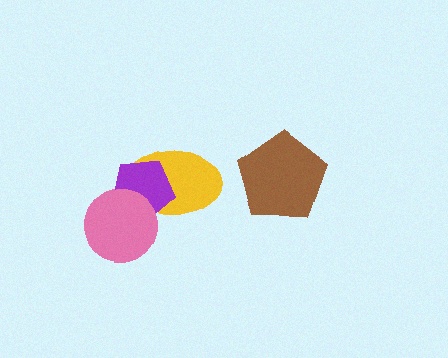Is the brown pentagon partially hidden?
No, no other shape covers it.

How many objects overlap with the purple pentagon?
2 objects overlap with the purple pentagon.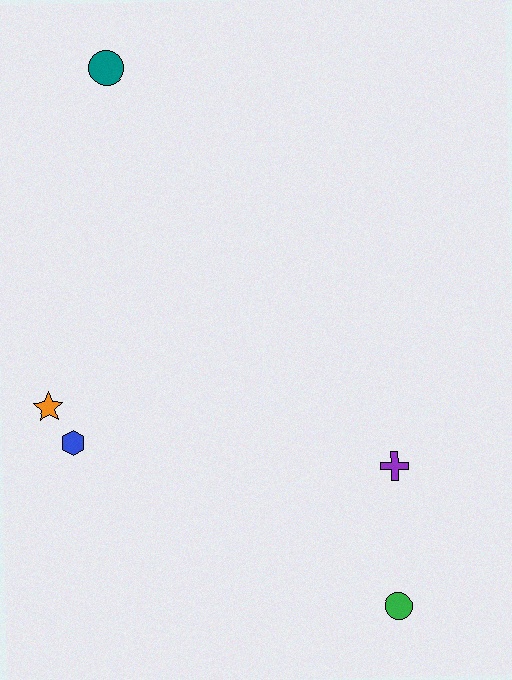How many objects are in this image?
There are 5 objects.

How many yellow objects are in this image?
There are no yellow objects.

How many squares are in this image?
There are no squares.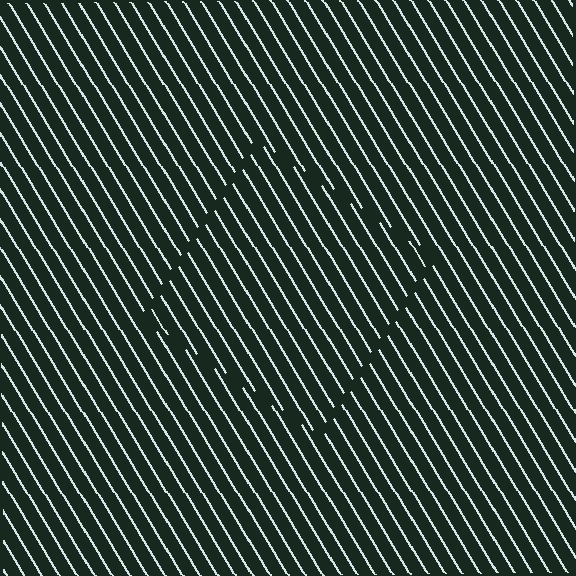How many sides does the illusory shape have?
4 sides — the line-ends trace a square.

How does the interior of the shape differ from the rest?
The interior of the shape contains the same grating, shifted by half a period — the contour is defined by the phase discontinuity where line-ends from the inner and outer gratings abut.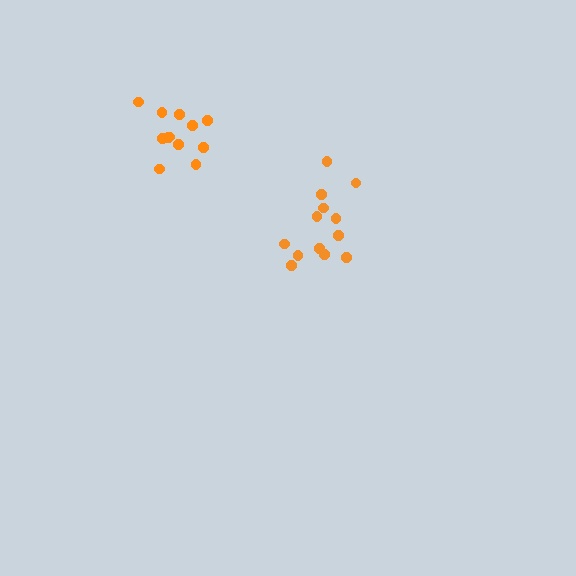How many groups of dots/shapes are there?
There are 2 groups.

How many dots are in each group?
Group 1: 12 dots, Group 2: 13 dots (25 total).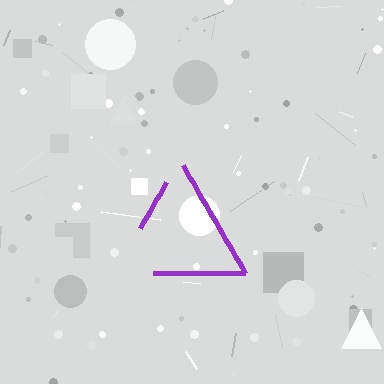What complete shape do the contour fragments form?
The contour fragments form a triangle.